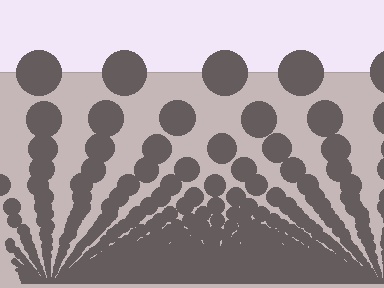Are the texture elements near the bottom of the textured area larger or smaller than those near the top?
Smaller. The gradient is inverted — elements near the bottom are smaller and denser.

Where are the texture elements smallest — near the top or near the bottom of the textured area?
Near the bottom.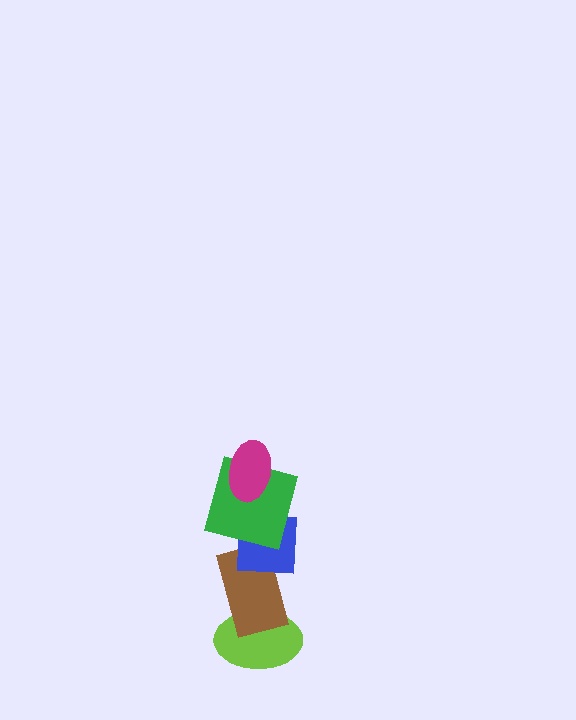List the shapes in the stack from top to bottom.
From top to bottom: the magenta ellipse, the green square, the blue square, the brown rectangle, the lime ellipse.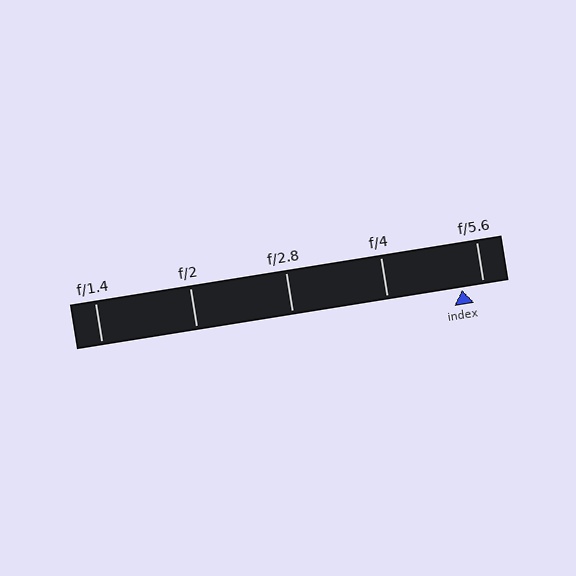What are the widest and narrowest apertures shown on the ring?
The widest aperture shown is f/1.4 and the narrowest is f/5.6.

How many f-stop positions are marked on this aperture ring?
There are 5 f-stop positions marked.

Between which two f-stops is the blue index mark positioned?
The index mark is between f/4 and f/5.6.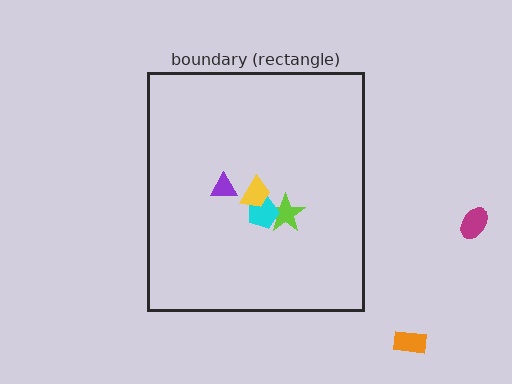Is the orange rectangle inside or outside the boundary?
Outside.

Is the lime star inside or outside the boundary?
Inside.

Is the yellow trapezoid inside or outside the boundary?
Inside.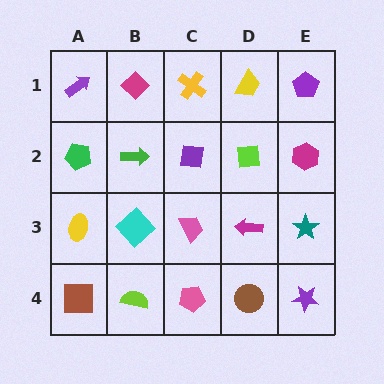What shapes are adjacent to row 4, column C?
A pink trapezoid (row 3, column C), a lime semicircle (row 4, column B), a brown circle (row 4, column D).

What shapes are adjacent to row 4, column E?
A teal star (row 3, column E), a brown circle (row 4, column D).